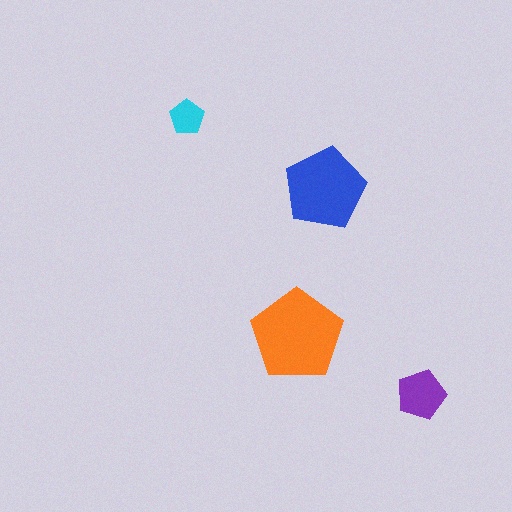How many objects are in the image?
There are 4 objects in the image.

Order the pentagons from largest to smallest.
the orange one, the blue one, the purple one, the cyan one.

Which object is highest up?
The cyan pentagon is topmost.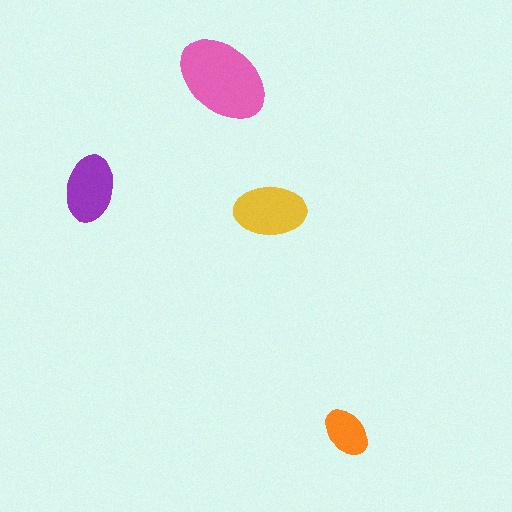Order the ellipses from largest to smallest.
the pink one, the yellow one, the purple one, the orange one.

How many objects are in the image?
There are 4 objects in the image.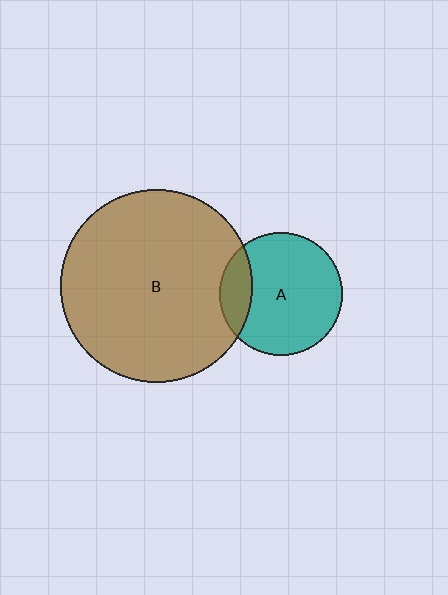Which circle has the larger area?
Circle B (brown).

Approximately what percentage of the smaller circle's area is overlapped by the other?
Approximately 20%.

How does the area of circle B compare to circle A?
Approximately 2.5 times.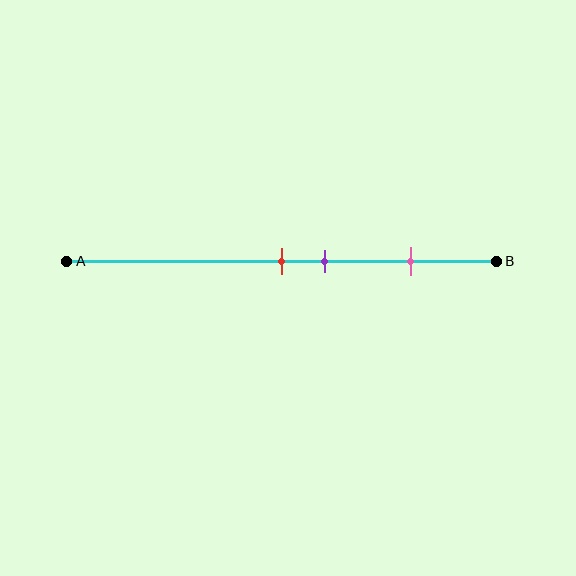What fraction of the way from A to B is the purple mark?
The purple mark is approximately 60% (0.6) of the way from A to B.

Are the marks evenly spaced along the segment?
No, the marks are not evenly spaced.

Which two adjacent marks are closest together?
The red and purple marks are the closest adjacent pair.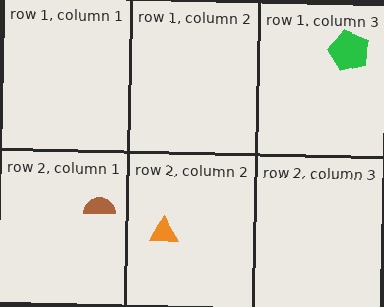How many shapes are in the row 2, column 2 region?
1.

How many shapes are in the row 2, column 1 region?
1.